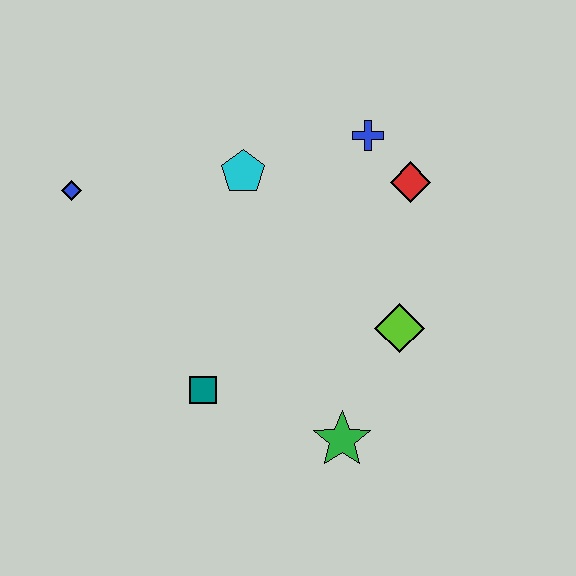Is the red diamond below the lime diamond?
No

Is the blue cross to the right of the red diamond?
No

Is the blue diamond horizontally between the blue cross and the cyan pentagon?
No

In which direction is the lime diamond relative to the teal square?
The lime diamond is to the right of the teal square.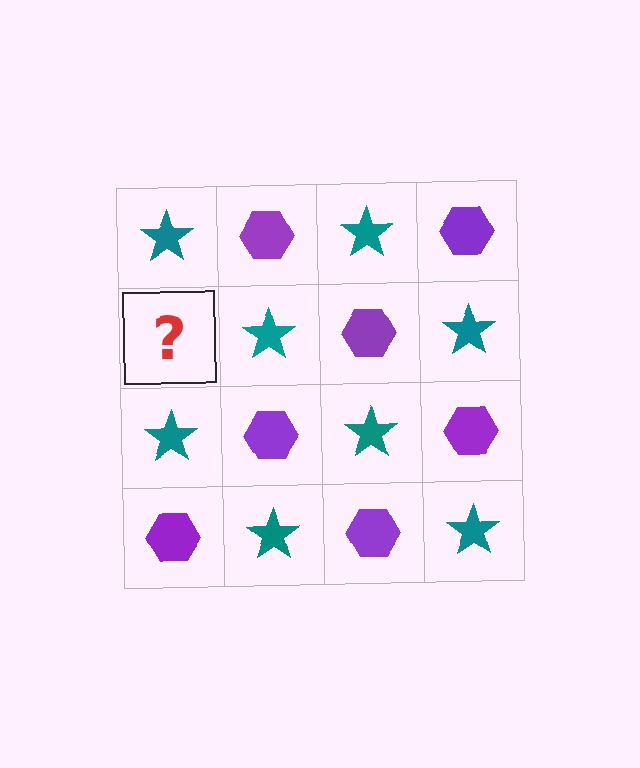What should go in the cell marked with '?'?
The missing cell should contain a purple hexagon.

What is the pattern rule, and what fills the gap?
The rule is that it alternates teal star and purple hexagon in a checkerboard pattern. The gap should be filled with a purple hexagon.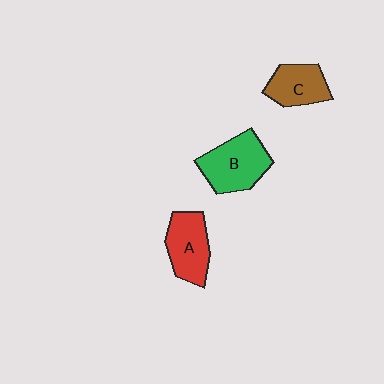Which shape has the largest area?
Shape B (green).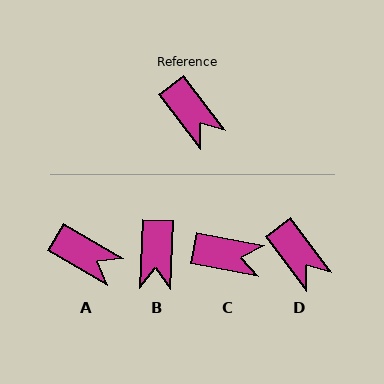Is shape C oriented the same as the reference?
No, it is off by about 43 degrees.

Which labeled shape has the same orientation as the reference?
D.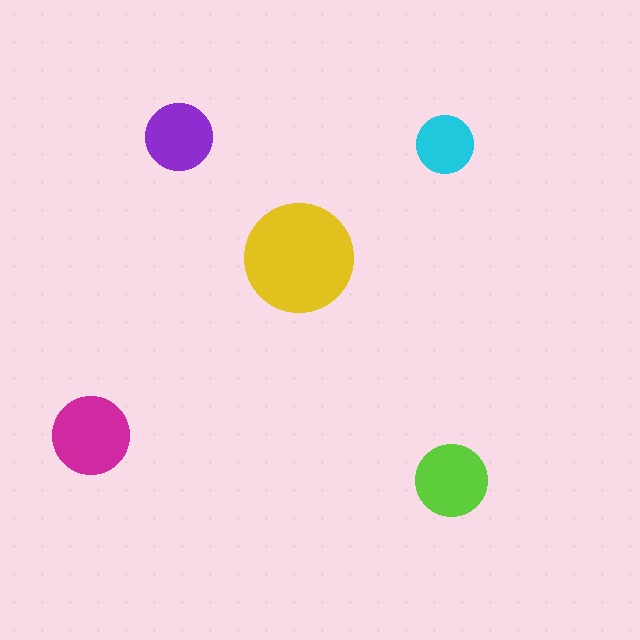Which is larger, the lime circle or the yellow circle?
The yellow one.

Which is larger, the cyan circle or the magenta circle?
The magenta one.